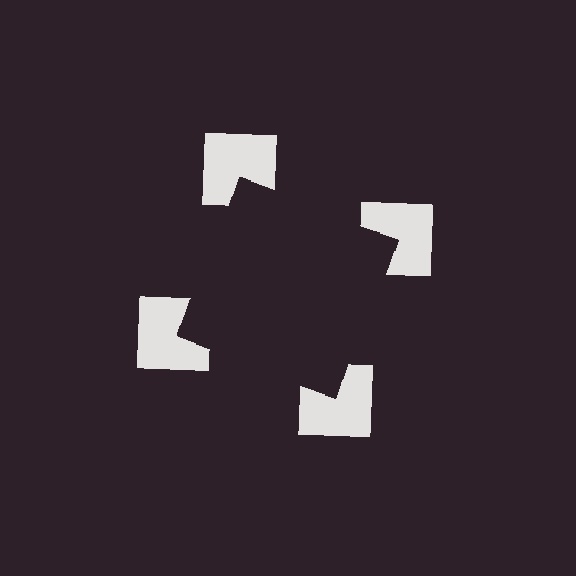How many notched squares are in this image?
There are 4 — one at each vertex of the illusory square.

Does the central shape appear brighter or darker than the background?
It typically appears slightly darker than the background, even though no actual brightness change is drawn.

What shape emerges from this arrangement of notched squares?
An illusory square — its edges are inferred from the aligned wedge cuts in the notched squares, not physically drawn.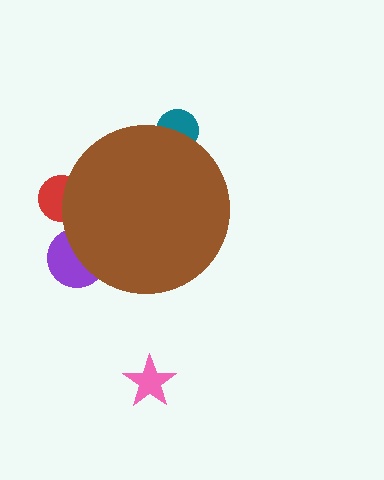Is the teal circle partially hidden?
Yes, the teal circle is partially hidden behind the brown circle.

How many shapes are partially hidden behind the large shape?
3 shapes are partially hidden.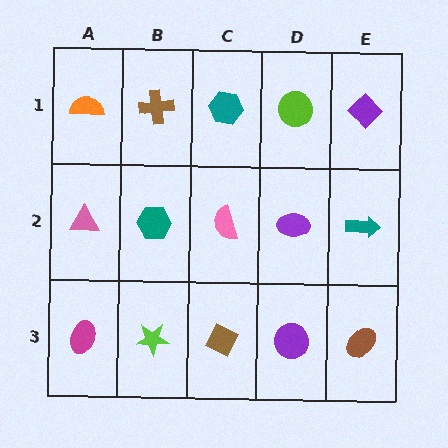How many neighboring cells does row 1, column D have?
3.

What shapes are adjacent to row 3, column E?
A teal arrow (row 2, column E), a purple circle (row 3, column D).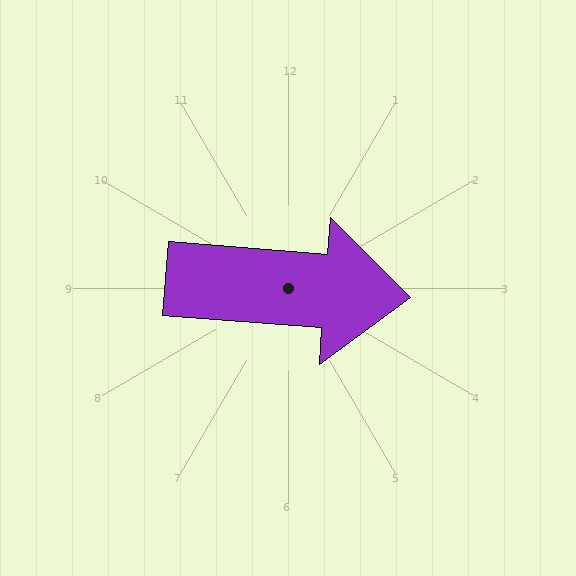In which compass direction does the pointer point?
East.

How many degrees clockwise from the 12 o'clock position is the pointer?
Approximately 94 degrees.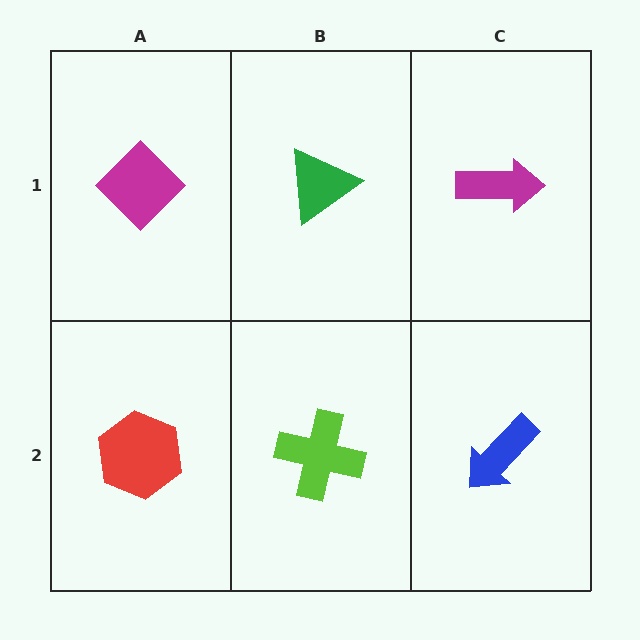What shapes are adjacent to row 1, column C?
A blue arrow (row 2, column C), a green triangle (row 1, column B).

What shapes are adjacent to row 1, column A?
A red hexagon (row 2, column A), a green triangle (row 1, column B).